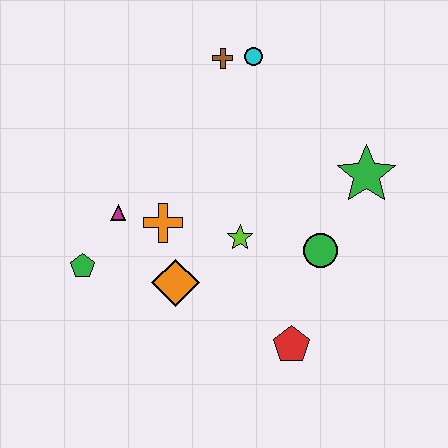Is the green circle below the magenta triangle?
Yes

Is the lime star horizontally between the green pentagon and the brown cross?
No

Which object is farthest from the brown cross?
The red pentagon is farthest from the brown cross.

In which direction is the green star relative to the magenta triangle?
The green star is to the right of the magenta triangle.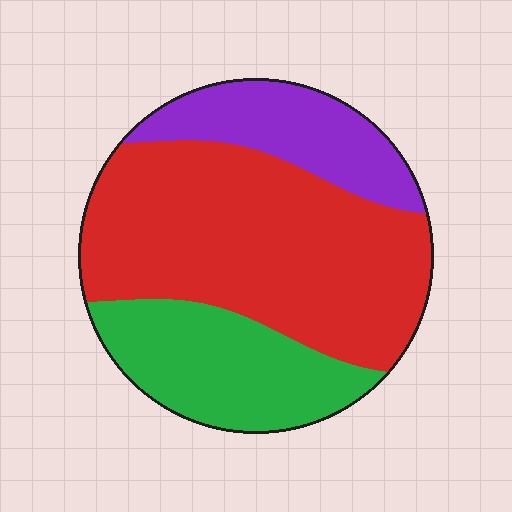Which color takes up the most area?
Red, at roughly 55%.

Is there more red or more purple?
Red.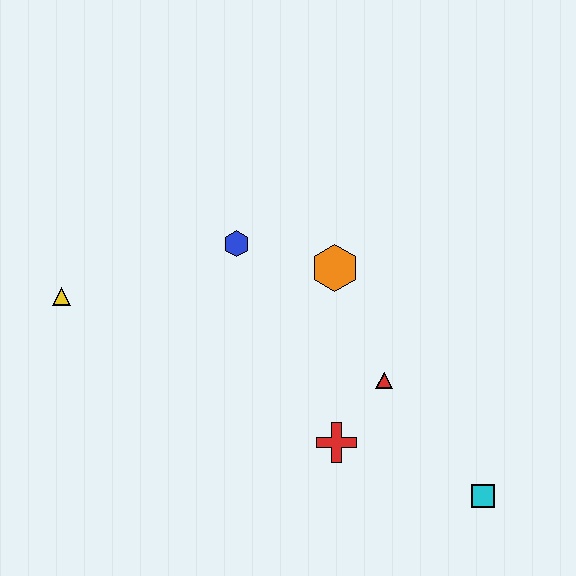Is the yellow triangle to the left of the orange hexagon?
Yes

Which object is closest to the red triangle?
The red cross is closest to the red triangle.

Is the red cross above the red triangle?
No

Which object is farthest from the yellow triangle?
The cyan square is farthest from the yellow triangle.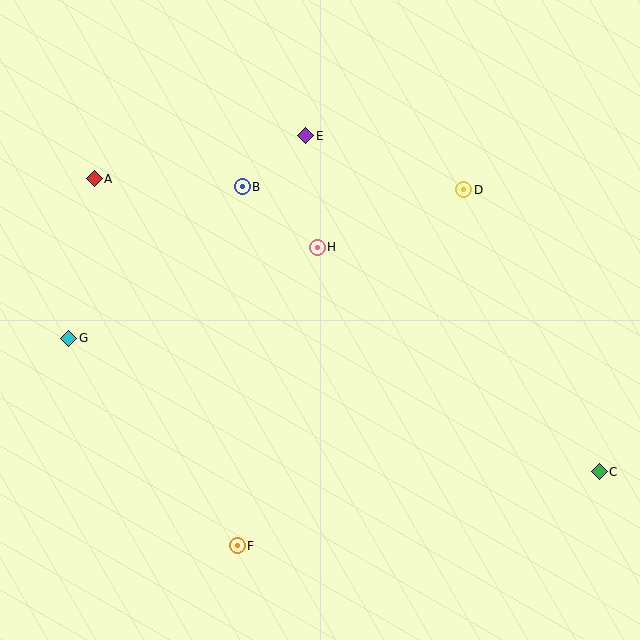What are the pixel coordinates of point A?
Point A is at (94, 179).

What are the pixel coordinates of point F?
Point F is at (237, 546).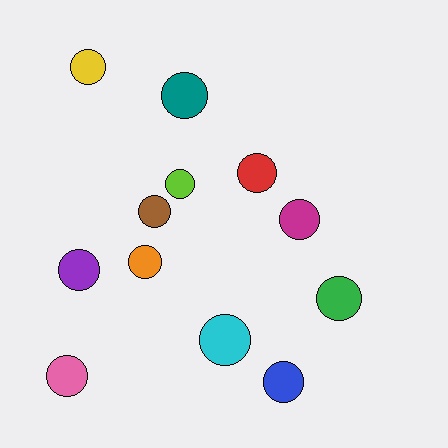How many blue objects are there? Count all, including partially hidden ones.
There is 1 blue object.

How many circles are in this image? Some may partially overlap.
There are 12 circles.